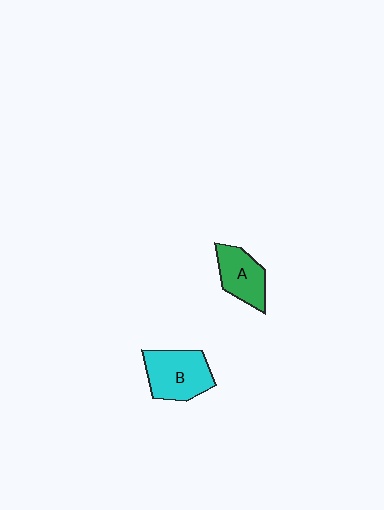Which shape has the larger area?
Shape B (cyan).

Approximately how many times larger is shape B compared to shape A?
Approximately 1.3 times.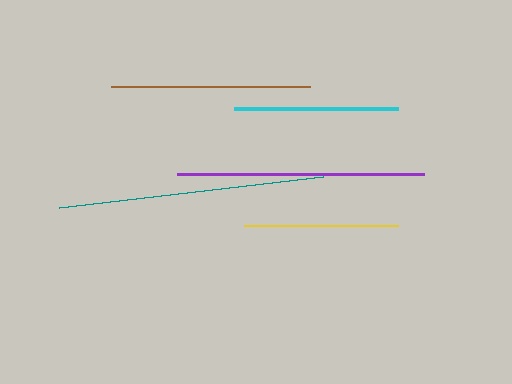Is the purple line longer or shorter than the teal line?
The teal line is longer than the purple line.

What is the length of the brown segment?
The brown segment is approximately 198 pixels long.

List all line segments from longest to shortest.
From longest to shortest: teal, purple, brown, cyan, yellow.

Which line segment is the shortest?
The yellow line is the shortest at approximately 155 pixels.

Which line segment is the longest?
The teal line is the longest at approximately 266 pixels.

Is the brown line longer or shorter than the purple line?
The purple line is longer than the brown line.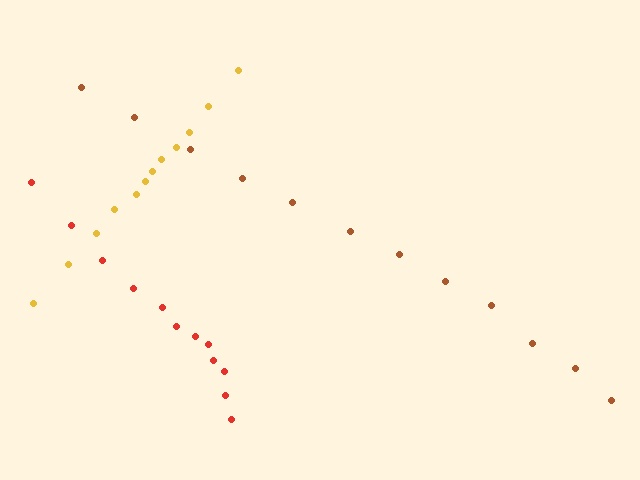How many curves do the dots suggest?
There are 3 distinct paths.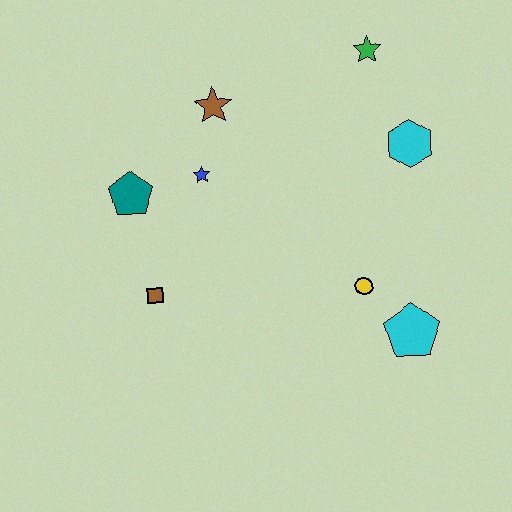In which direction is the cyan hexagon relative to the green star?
The cyan hexagon is below the green star.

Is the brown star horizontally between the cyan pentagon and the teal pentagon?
Yes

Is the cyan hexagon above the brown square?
Yes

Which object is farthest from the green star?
The brown square is farthest from the green star.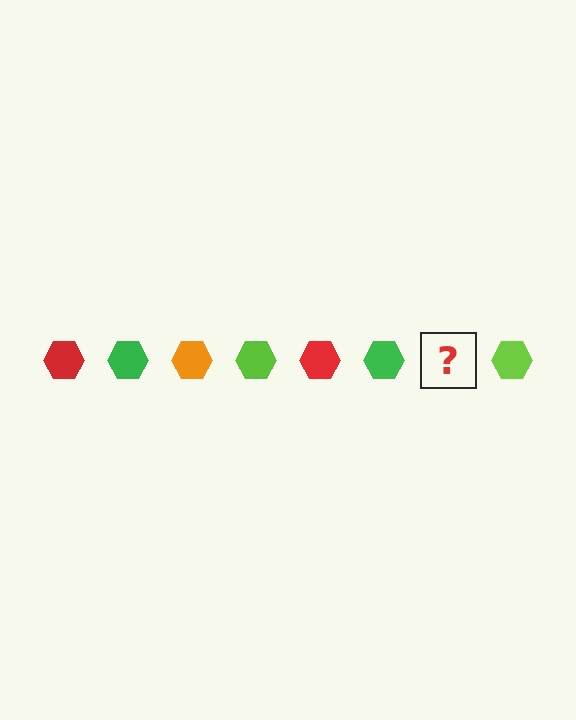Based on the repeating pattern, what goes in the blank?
The blank should be an orange hexagon.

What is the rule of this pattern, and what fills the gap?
The rule is that the pattern cycles through red, green, orange, lime hexagons. The gap should be filled with an orange hexagon.